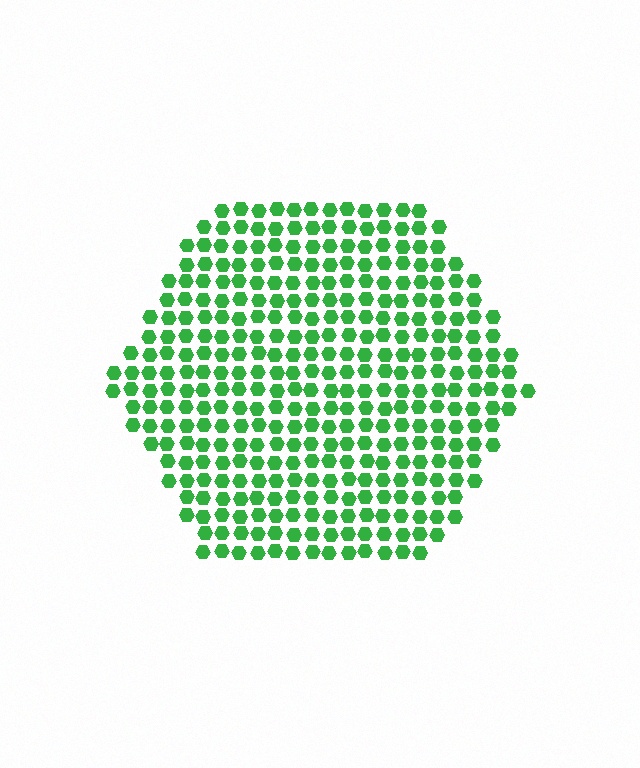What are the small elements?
The small elements are hexagons.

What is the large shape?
The large shape is a hexagon.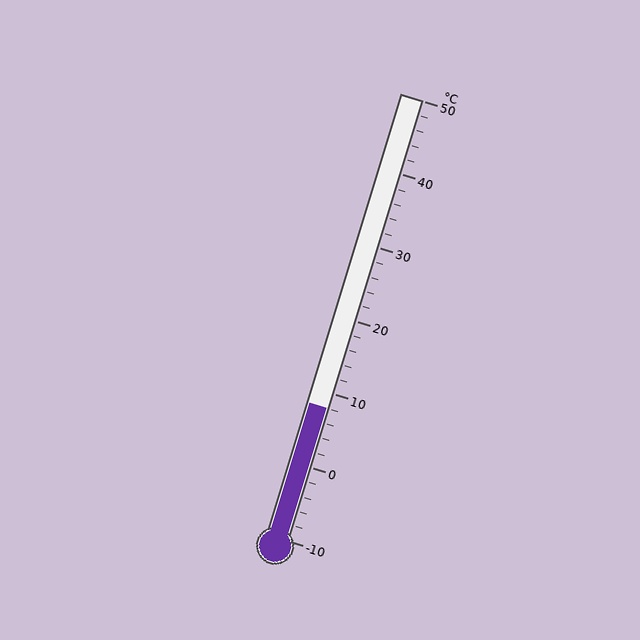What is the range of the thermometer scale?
The thermometer scale ranges from -10°C to 50°C.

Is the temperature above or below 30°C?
The temperature is below 30°C.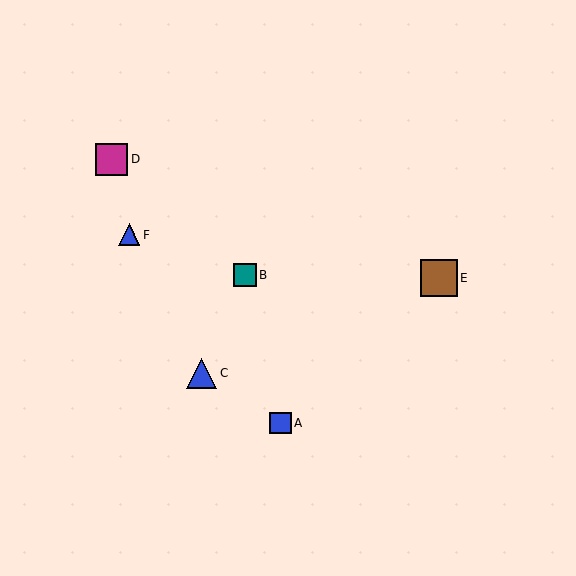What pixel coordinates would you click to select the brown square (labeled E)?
Click at (439, 278) to select the brown square E.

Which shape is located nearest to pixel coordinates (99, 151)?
The magenta square (labeled D) at (112, 159) is nearest to that location.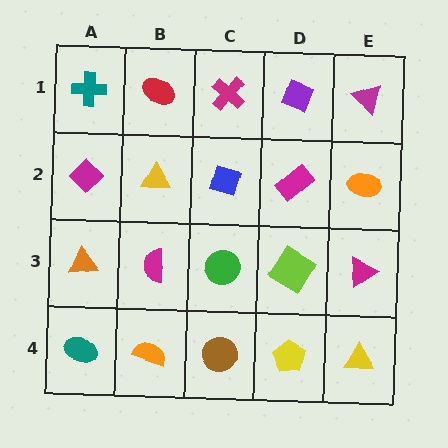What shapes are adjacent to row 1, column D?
A magenta rectangle (row 2, column D), a magenta cross (row 1, column C), a magenta triangle (row 1, column E).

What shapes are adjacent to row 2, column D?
A purple diamond (row 1, column D), a lime diamond (row 3, column D), a blue diamond (row 2, column C), an orange ellipse (row 2, column E).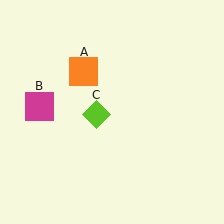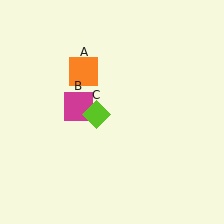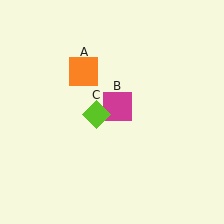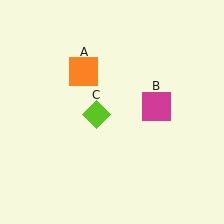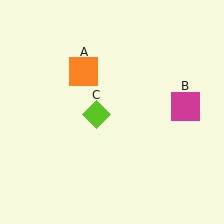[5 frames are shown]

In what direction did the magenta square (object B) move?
The magenta square (object B) moved right.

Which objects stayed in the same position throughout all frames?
Orange square (object A) and lime diamond (object C) remained stationary.